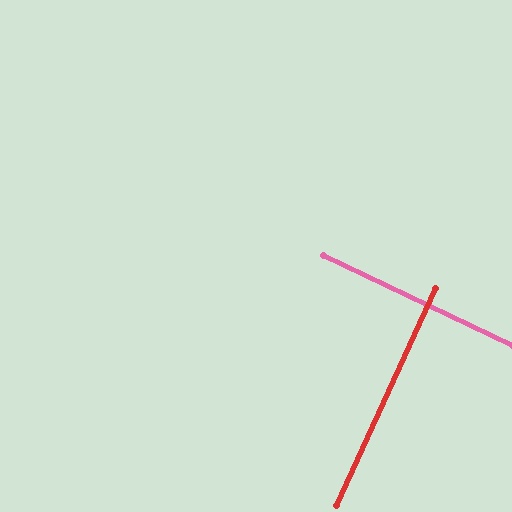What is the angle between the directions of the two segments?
Approximately 89 degrees.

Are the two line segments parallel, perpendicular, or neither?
Perpendicular — they meet at approximately 89°.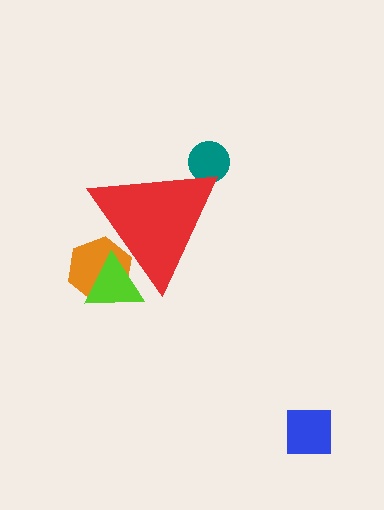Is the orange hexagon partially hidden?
Yes, the orange hexagon is partially hidden behind the red triangle.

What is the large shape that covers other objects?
A red triangle.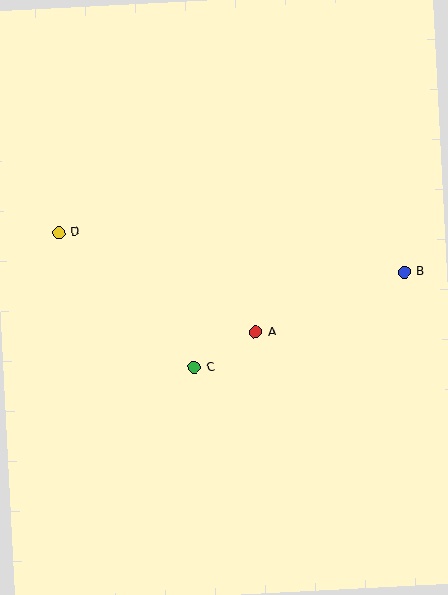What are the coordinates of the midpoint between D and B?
The midpoint between D and B is at (231, 252).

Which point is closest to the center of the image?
Point A at (256, 332) is closest to the center.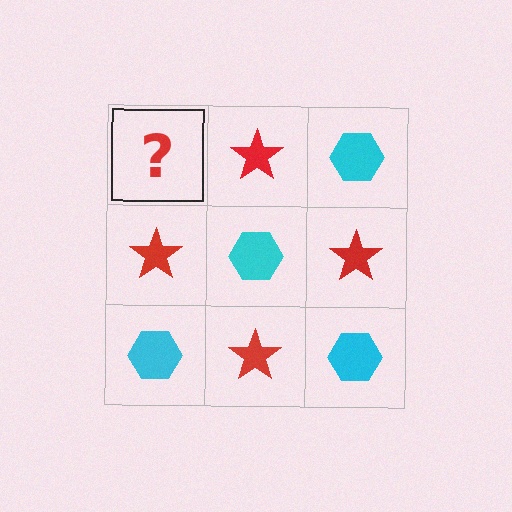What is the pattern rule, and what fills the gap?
The rule is that it alternates cyan hexagon and red star in a checkerboard pattern. The gap should be filled with a cyan hexagon.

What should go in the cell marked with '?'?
The missing cell should contain a cyan hexagon.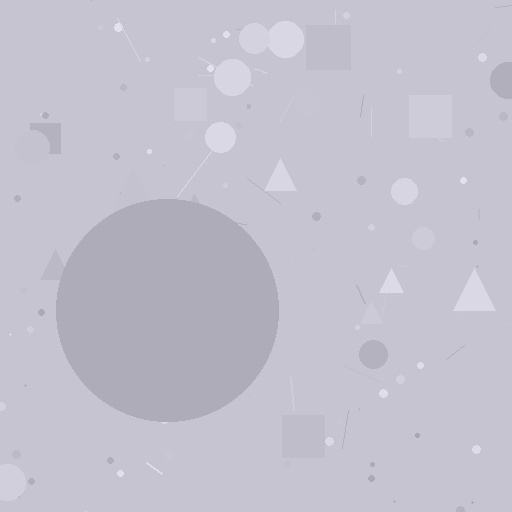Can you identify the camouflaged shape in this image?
The camouflaged shape is a circle.